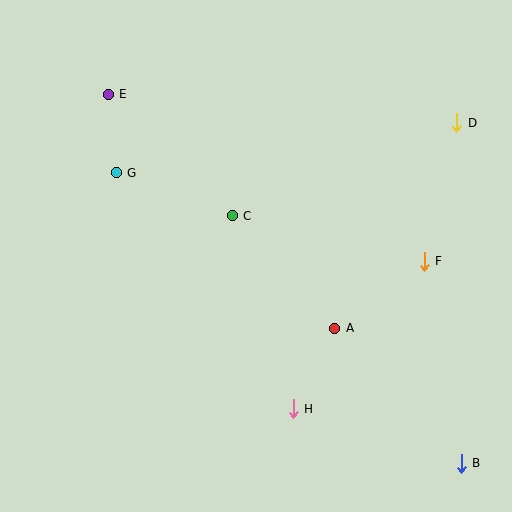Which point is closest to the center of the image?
Point C at (232, 216) is closest to the center.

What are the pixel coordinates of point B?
Point B is at (461, 463).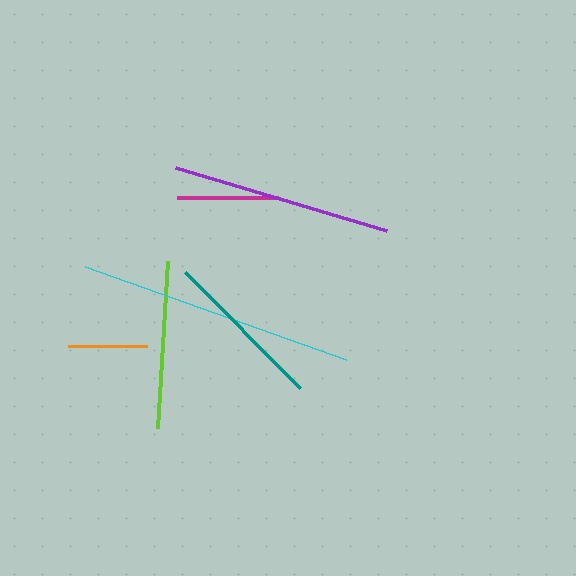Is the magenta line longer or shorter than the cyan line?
The cyan line is longer than the magenta line.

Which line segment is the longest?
The cyan line is the longest at approximately 277 pixels.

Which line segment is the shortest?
The orange line is the shortest at approximately 80 pixels.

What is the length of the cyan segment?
The cyan segment is approximately 277 pixels long.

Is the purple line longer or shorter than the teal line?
The purple line is longer than the teal line.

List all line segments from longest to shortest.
From longest to shortest: cyan, purple, lime, teal, magenta, orange.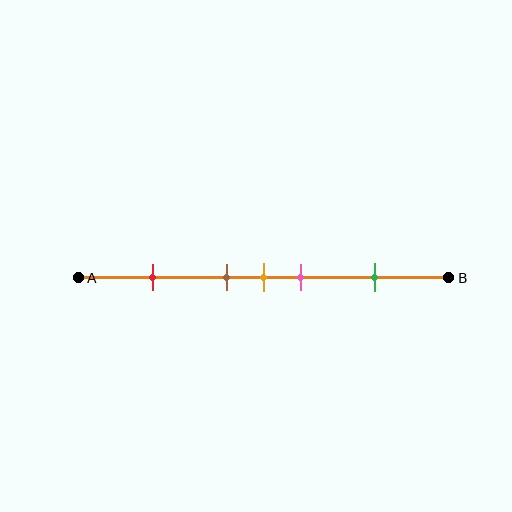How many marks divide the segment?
There are 5 marks dividing the segment.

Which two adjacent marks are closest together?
The brown and orange marks are the closest adjacent pair.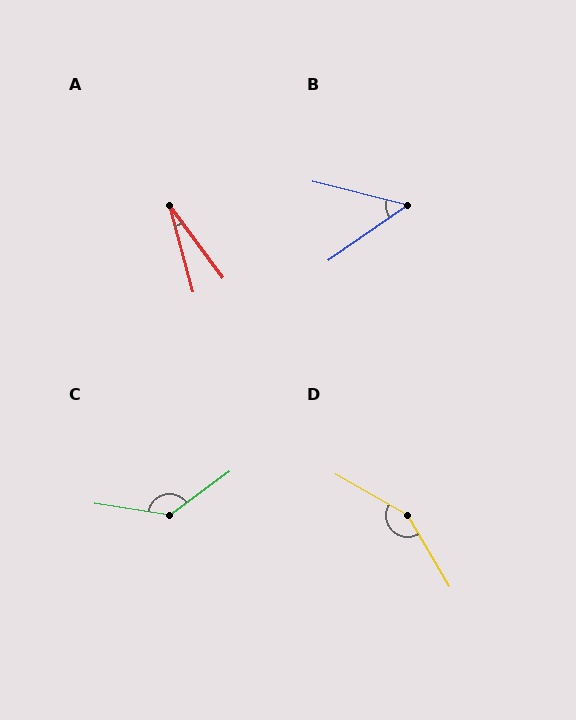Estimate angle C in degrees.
Approximately 135 degrees.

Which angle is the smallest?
A, at approximately 21 degrees.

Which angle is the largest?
D, at approximately 150 degrees.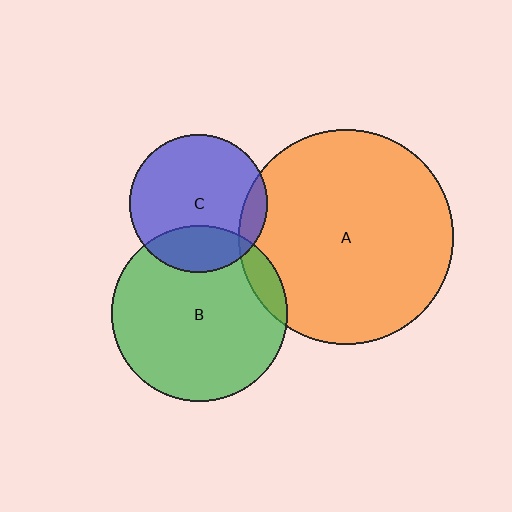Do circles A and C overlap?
Yes.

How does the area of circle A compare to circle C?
Approximately 2.4 times.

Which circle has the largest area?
Circle A (orange).